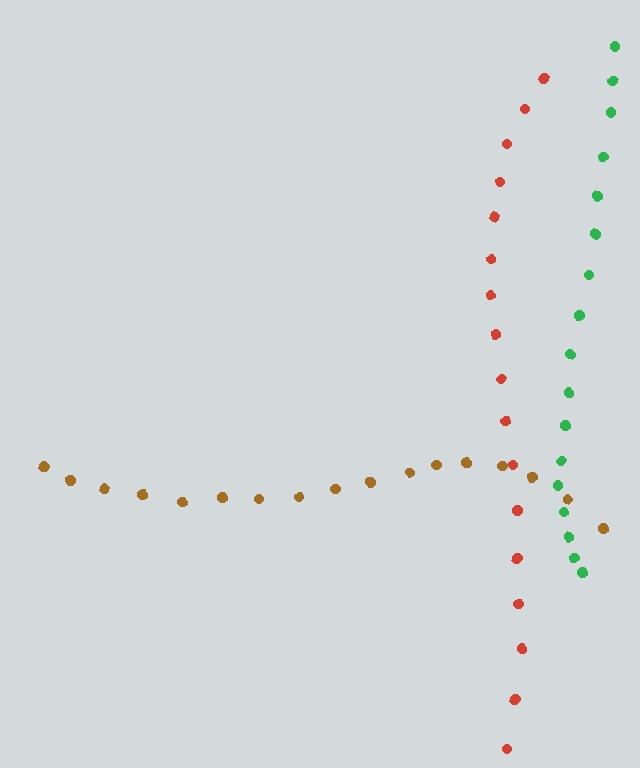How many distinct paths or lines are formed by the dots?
There are 3 distinct paths.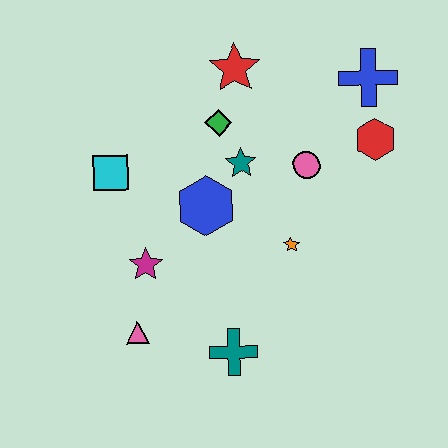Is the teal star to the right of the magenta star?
Yes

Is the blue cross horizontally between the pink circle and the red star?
No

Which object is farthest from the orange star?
The cyan square is farthest from the orange star.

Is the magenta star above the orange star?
No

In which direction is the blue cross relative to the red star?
The blue cross is to the right of the red star.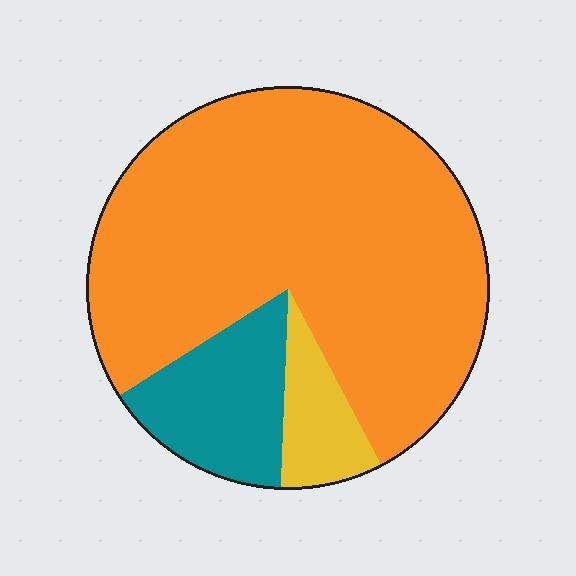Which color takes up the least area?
Yellow, at roughly 10%.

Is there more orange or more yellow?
Orange.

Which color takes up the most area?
Orange, at roughly 75%.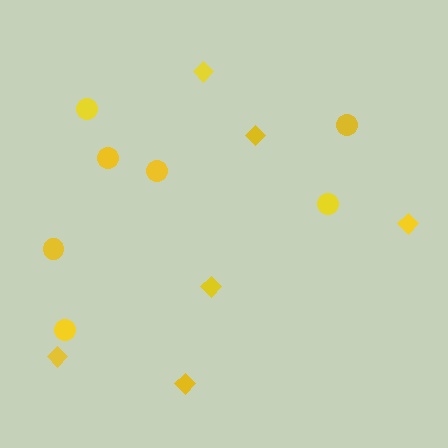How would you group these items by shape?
There are 2 groups: one group of circles (7) and one group of diamonds (6).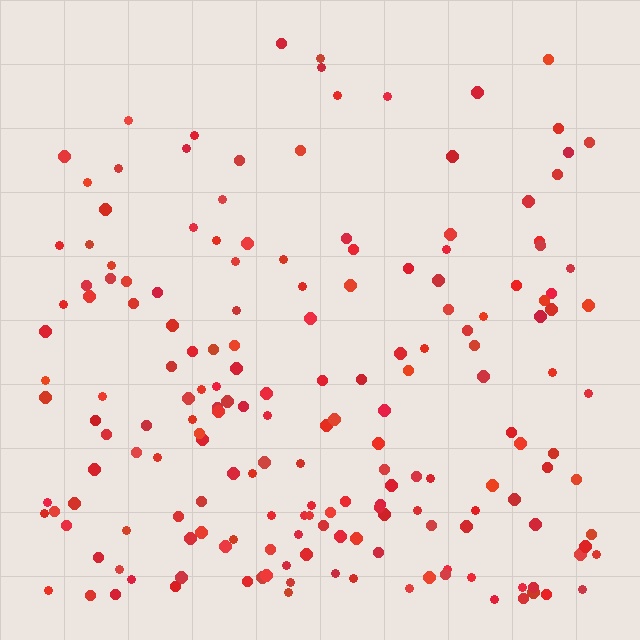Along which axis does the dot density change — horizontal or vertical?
Vertical.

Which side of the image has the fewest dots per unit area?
The top.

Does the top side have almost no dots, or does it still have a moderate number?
Still a moderate number, just noticeably fewer than the bottom.